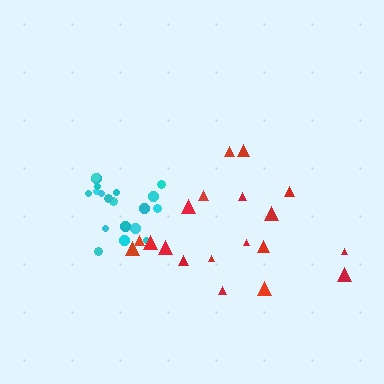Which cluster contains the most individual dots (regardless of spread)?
Cyan (20).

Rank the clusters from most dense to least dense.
cyan, red.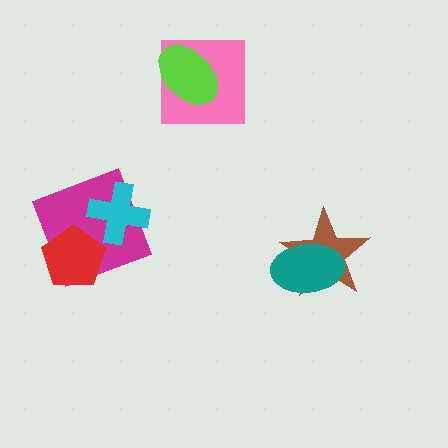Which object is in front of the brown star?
The teal ellipse is in front of the brown star.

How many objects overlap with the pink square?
1 object overlaps with the pink square.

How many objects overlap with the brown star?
1 object overlaps with the brown star.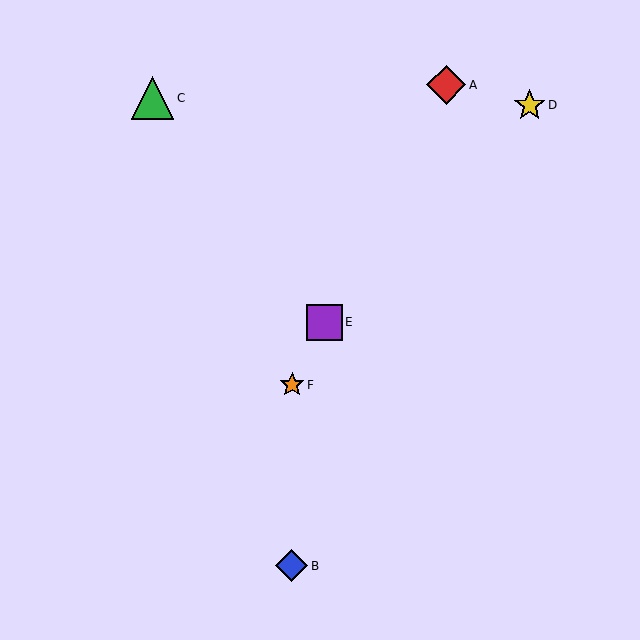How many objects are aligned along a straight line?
3 objects (A, E, F) are aligned along a straight line.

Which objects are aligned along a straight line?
Objects A, E, F are aligned along a straight line.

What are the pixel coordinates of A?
Object A is at (446, 85).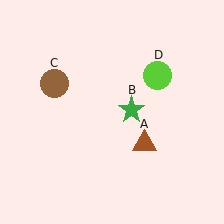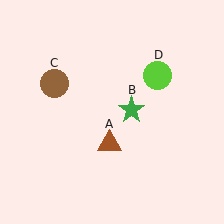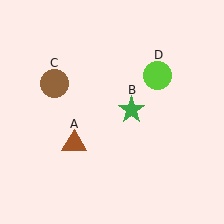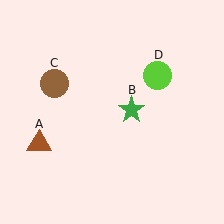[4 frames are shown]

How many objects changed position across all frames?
1 object changed position: brown triangle (object A).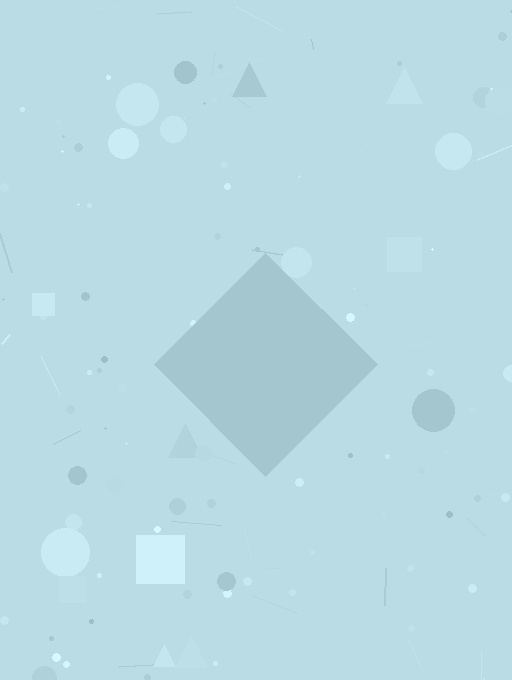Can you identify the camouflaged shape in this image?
The camouflaged shape is a diamond.